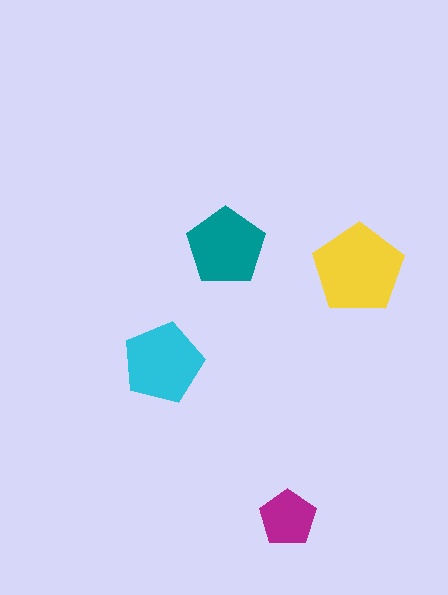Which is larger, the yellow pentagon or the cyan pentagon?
The yellow one.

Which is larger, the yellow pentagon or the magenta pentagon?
The yellow one.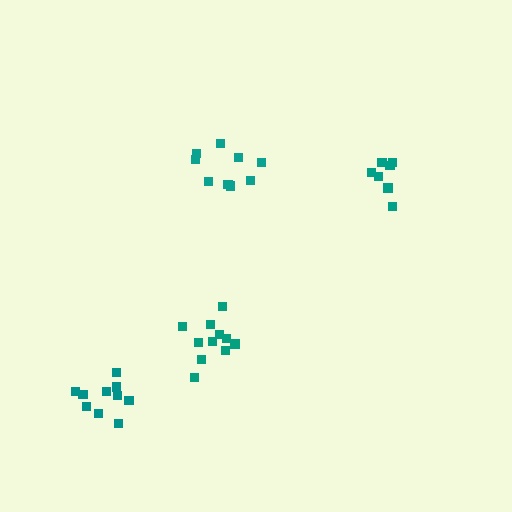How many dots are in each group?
Group 1: 11 dots, Group 2: 10 dots, Group 3: 7 dots, Group 4: 9 dots (37 total).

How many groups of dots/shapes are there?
There are 4 groups.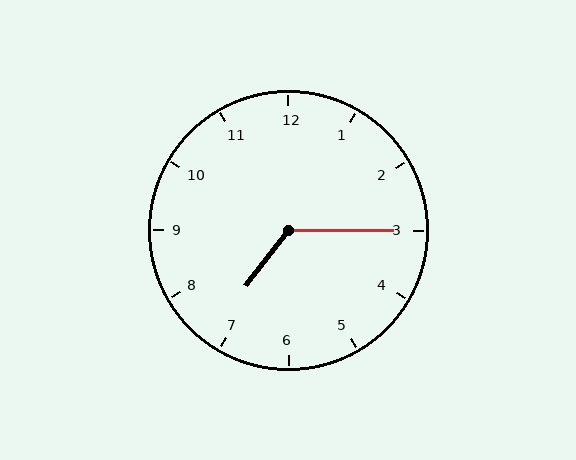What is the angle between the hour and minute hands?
Approximately 128 degrees.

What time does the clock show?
7:15.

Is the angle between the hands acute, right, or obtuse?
It is obtuse.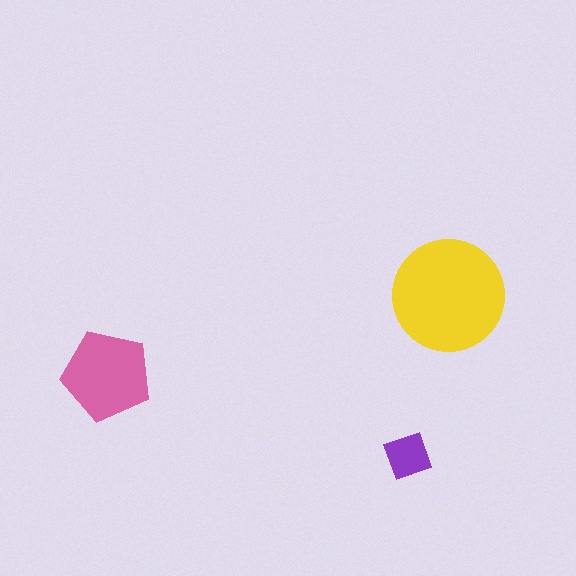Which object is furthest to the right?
The yellow circle is rightmost.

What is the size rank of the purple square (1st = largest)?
3rd.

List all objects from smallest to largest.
The purple square, the pink pentagon, the yellow circle.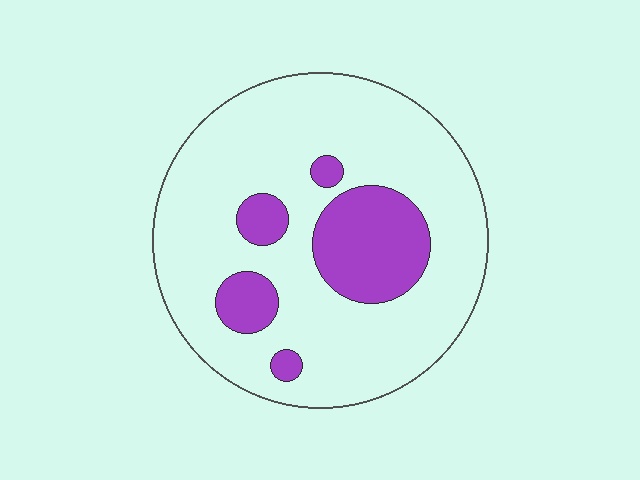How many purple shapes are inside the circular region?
5.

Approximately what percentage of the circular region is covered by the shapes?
Approximately 20%.